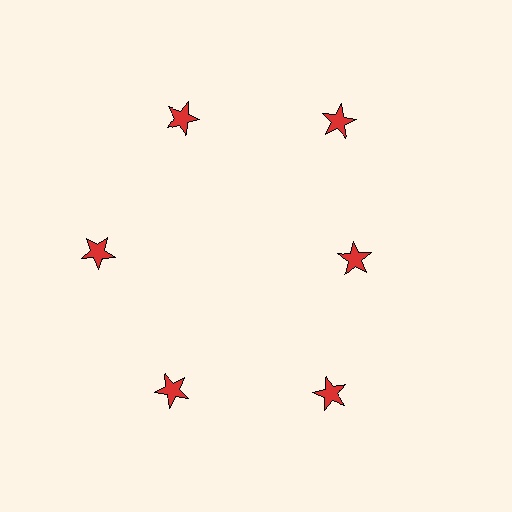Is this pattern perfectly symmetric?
No. The 6 red stars are arranged in a ring, but one element near the 3 o'clock position is pulled inward toward the center, breaking the 6-fold rotational symmetry.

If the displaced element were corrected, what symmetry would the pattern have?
It would have 6-fold rotational symmetry — the pattern would map onto itself every 60 degrees.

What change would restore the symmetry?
The symmetry would be restored by moving it outward, back onto the ring so that all 6 stars sit at equal angles and equal distance from the center.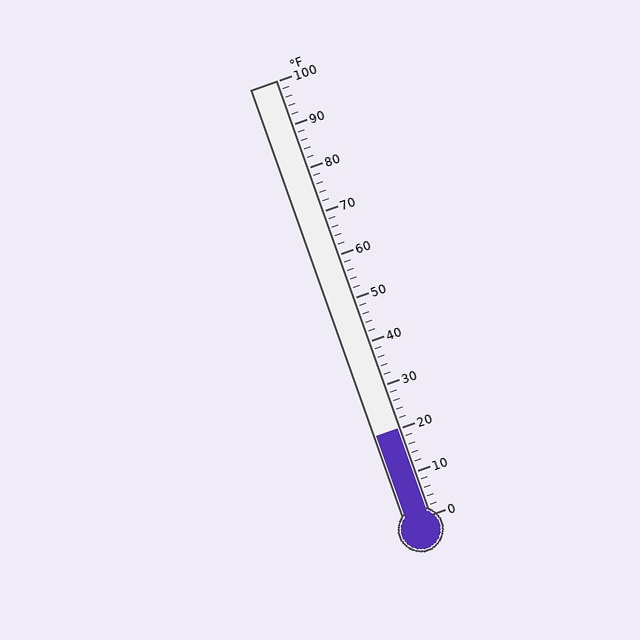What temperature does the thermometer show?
The thermometer shows approximately 20°F.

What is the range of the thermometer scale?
The thermometer scale ranges from 0°F to 100°F.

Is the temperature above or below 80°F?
The temperature is below 80°F.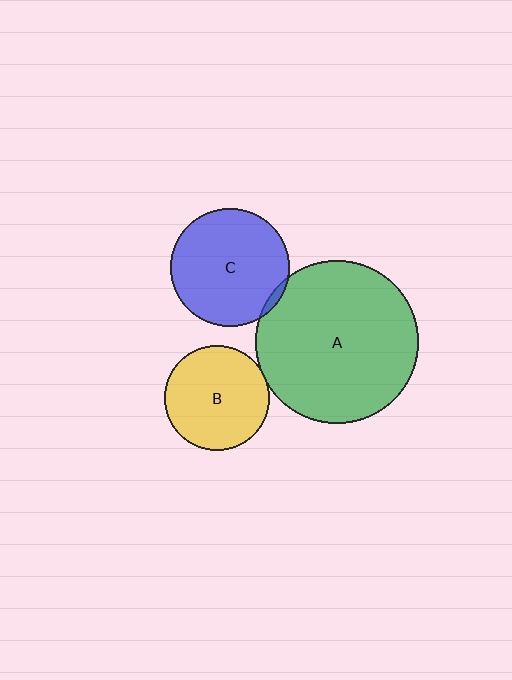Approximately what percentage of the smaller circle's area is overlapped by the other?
Approximately 5%.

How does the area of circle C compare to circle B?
Approximately 1.3 times.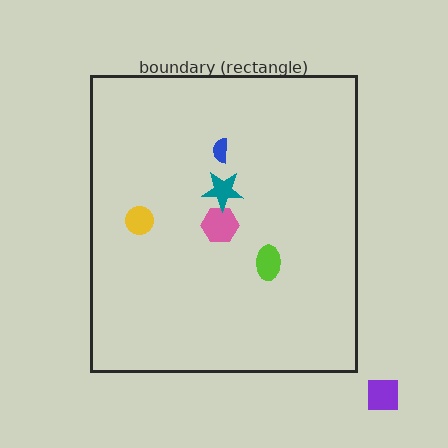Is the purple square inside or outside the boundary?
Outside.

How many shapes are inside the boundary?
5 inside, 1 outside.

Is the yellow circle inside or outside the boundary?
Inside.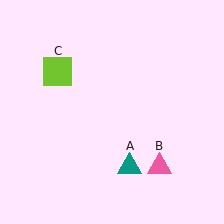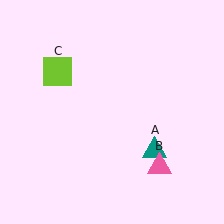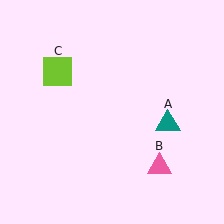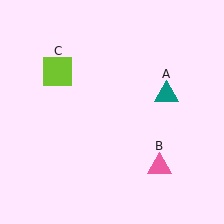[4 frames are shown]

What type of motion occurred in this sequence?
The teal triangle (object A) rotated counterclockwise around the center of the scene.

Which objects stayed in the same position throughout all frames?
Pink triangle (object B) and lime square (object C) remained stationary.